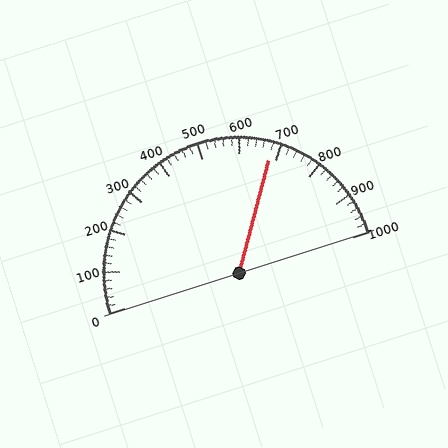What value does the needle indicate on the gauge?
The needle indicates approximately 680.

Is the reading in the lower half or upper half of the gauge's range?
The reading is in the upper half of the range (0 to 1000).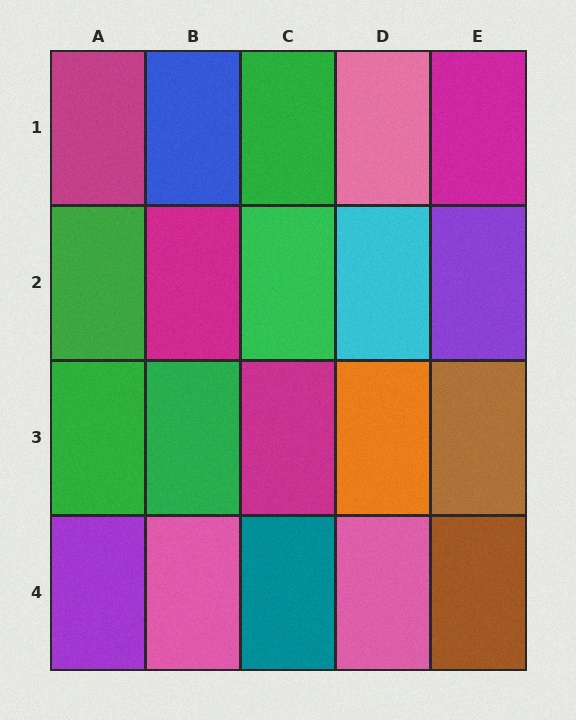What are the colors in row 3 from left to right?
Green, green, magenta, orange, brown.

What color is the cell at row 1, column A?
Magenta.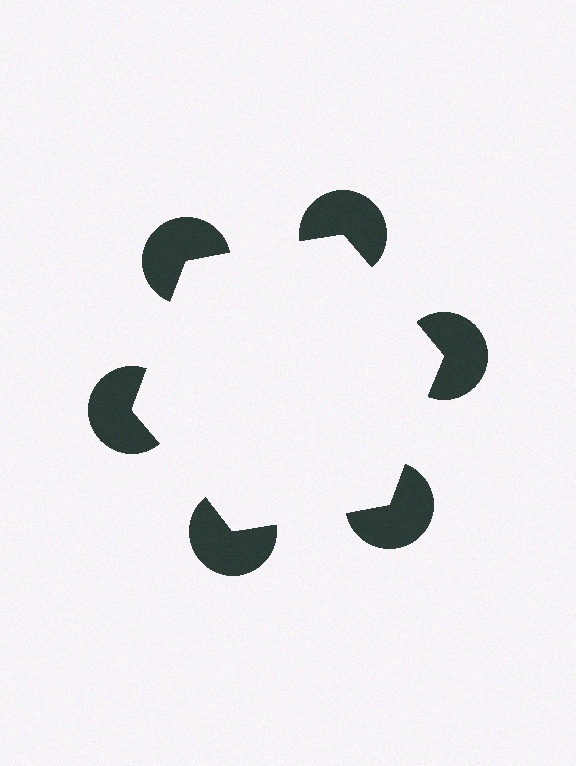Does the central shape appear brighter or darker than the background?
It typically appears slightly brighter than the background, even though no actual brightness change is drawn.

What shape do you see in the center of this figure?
An illusory hexagon — its edges are inferred from the aligned wedge cuts in the pac-man discs, not physically drawn.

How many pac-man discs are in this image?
There are 6 — one at each vertex of the illusory hexagon.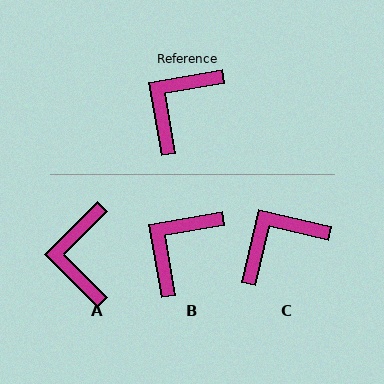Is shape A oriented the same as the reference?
No, it is off by about 35 degrees.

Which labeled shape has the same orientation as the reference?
B.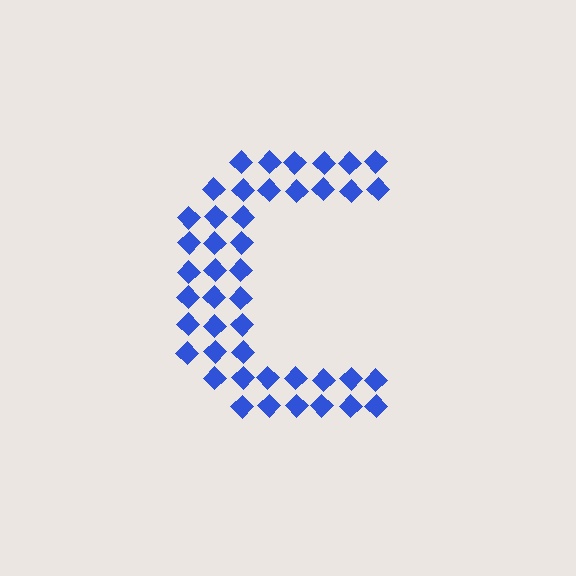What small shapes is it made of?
It is made of small diamonds.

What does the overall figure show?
The overall figure shows the letter C.